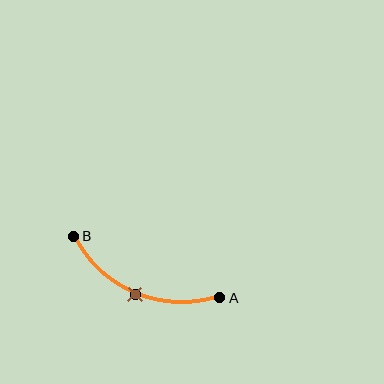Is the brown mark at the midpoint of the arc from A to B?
Yes. The brown mark lies on the arc at equal arc-length from both A and B — it is the arc midpoint.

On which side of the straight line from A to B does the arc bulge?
The arc bulges below the straight line connecting A and B.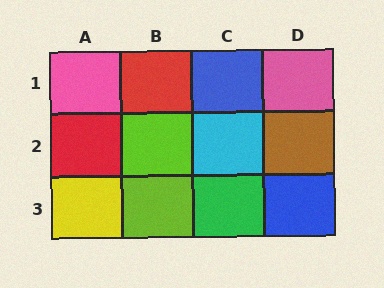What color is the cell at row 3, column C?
Green.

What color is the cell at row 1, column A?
Pink.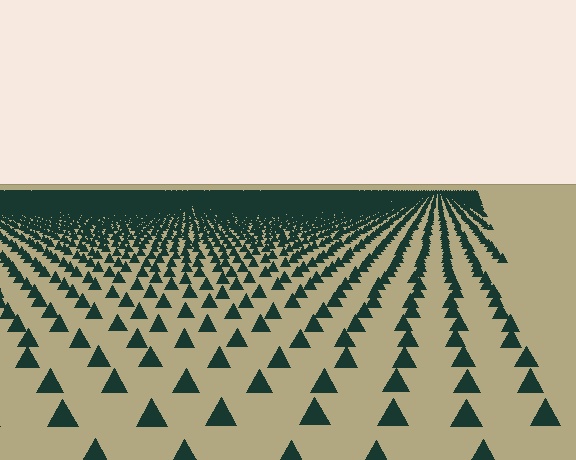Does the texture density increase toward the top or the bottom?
Density increases toward the top.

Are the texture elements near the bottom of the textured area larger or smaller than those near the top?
Larger. Near the bottom, elements are closer to the viewer and appear at a bigger on-screen size.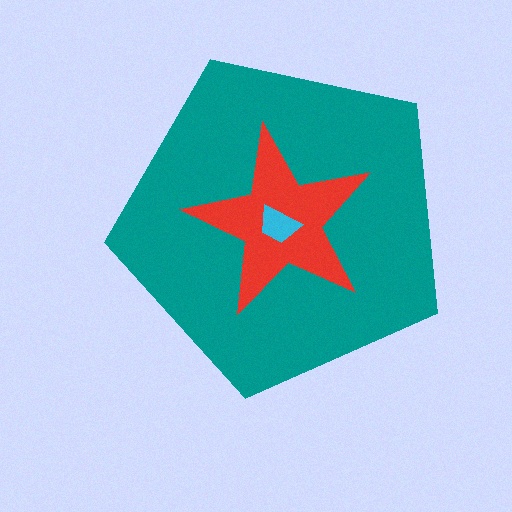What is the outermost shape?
The teal pentagon.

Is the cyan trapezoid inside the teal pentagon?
Yes.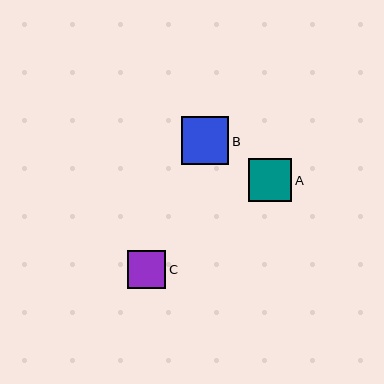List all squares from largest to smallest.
From largest to smallest: B, A, C.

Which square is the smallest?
Square C is the smallest with a size of approximately 39 pixels.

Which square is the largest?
Square B is the largest with a size of approximately 48 pixels.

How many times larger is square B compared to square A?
Square B is approximately 1.1 times the size of square A.